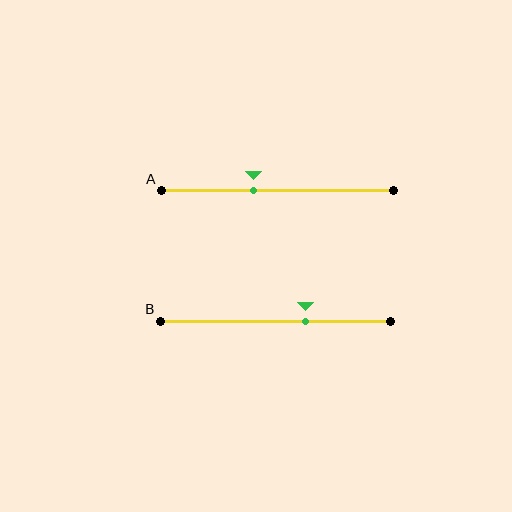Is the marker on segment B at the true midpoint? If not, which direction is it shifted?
No, the marker on segment B is shifted to the right by about 13% of the segment length.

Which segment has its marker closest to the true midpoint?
Segment A has its marker closest to the true midpoint.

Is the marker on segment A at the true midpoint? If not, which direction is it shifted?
No, the marker on segment A is shifted to the left by about 10% of the segment length.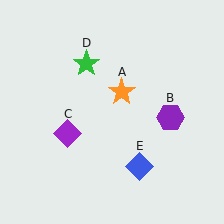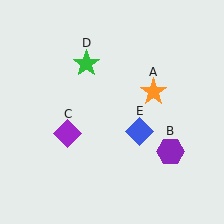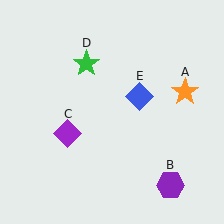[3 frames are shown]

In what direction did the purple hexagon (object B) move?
The purple hexagon (object B) moved down.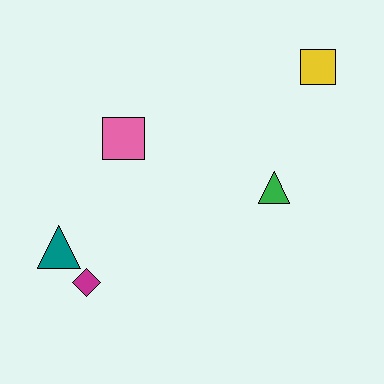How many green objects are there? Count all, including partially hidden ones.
There is 1 green object.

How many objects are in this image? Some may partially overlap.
There are 5 objects.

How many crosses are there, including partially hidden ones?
There are no crosses.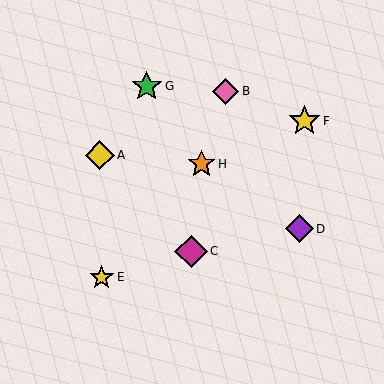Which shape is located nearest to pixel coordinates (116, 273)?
The yellow star (labeled E) at (102, 277) is nearest to that location.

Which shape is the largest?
The magenta diamond (labeled C) is the largest.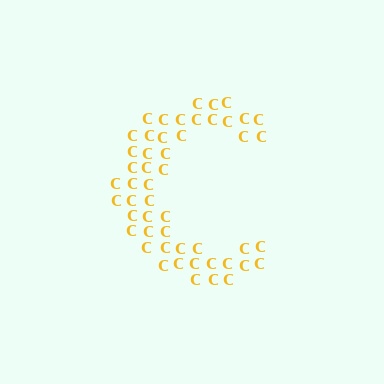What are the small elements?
The small elements are letter C's.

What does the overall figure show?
The overall figure shows the letter C.